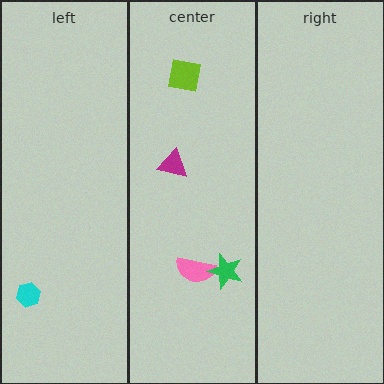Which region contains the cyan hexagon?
The left region.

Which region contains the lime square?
The center region.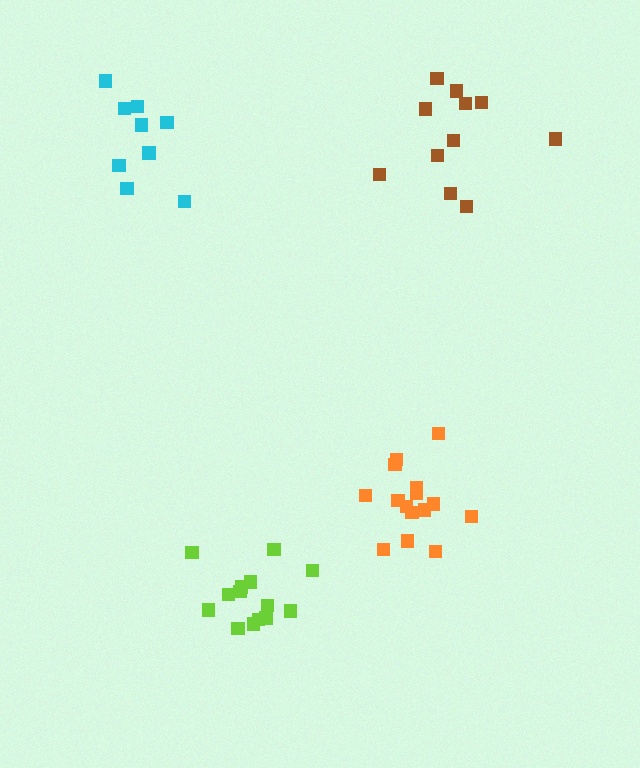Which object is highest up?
The brown cluster is topmost.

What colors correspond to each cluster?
The clusters are colored: orange, cyan, lime, brown.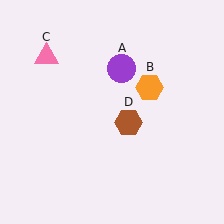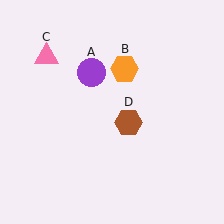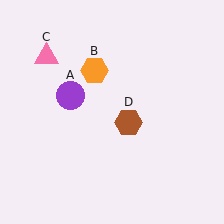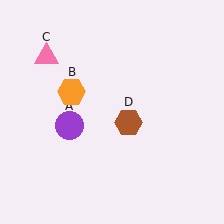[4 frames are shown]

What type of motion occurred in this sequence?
The purple circle (object A), orange hexagon (object B) rotated counterclockwise around the center of the scene.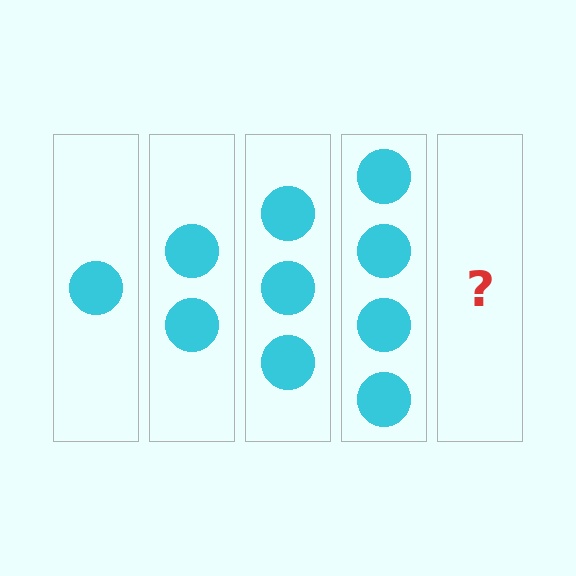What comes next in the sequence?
The next element should be 5 circles.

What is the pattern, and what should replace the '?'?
The pattern is that each step adds one more circle. The '?' should be 5 circles.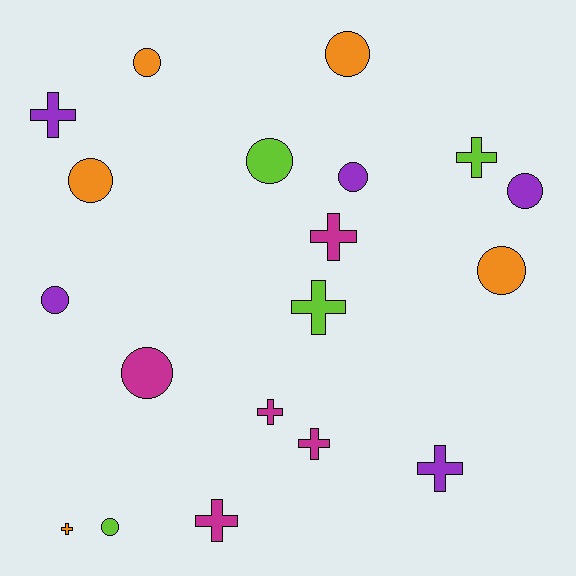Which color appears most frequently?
Purple, with 5 objects.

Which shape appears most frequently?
Circle, with 10 objects.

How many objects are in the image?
There are 19 objects.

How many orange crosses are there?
There is 1 orange cross.